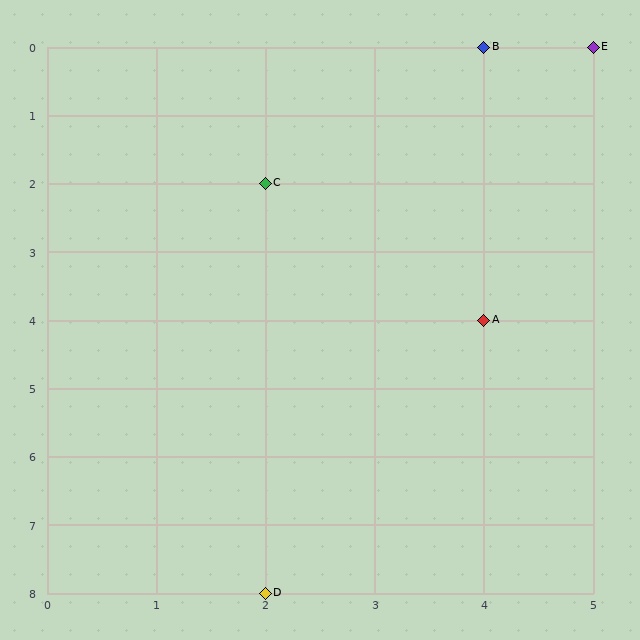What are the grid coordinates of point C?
Point C is at grid coordinates (2, 2).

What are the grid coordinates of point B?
Point B is at grid coordinates (4, 0).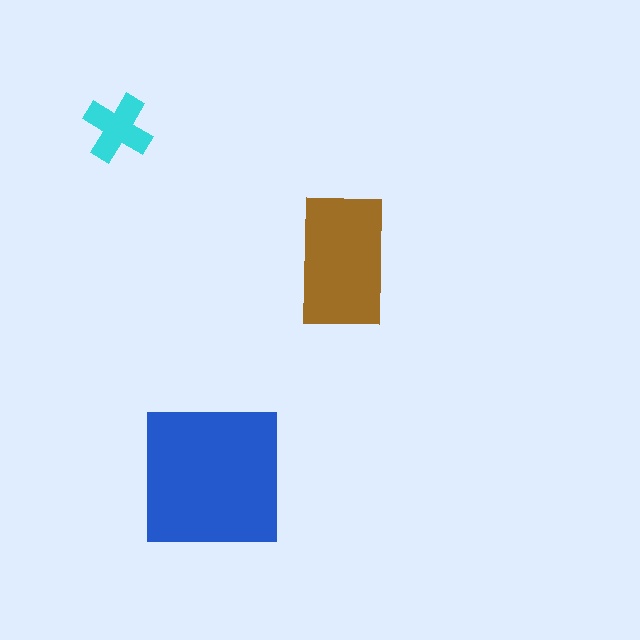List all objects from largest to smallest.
The blue square, the brown rectangle, the cyan cross.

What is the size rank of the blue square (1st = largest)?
1st.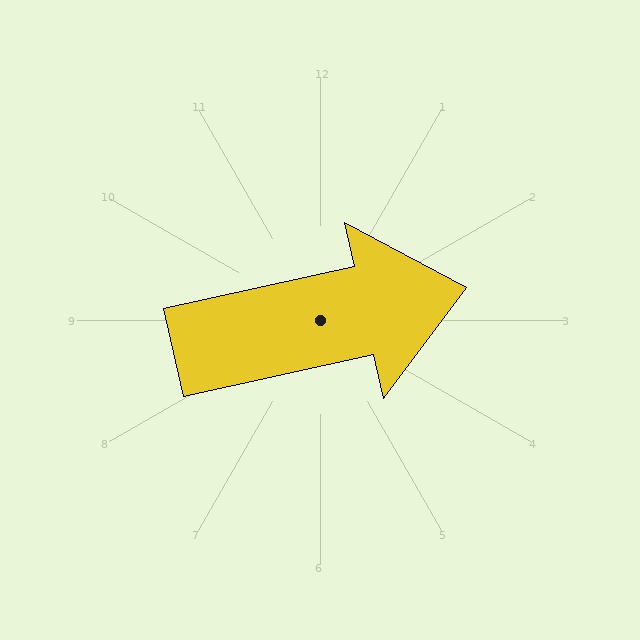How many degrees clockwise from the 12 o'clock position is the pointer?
Approximately 77 degrees.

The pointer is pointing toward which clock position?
Roughly 3 o'clock.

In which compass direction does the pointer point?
East.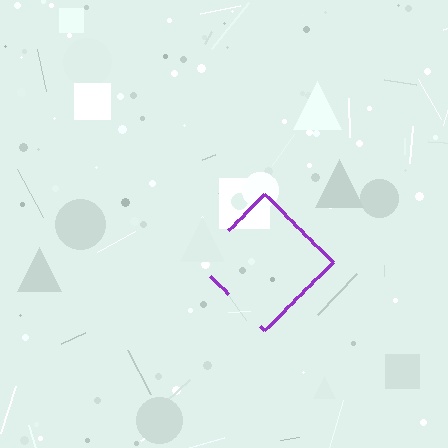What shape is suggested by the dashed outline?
The dashed outline suggests a diamond.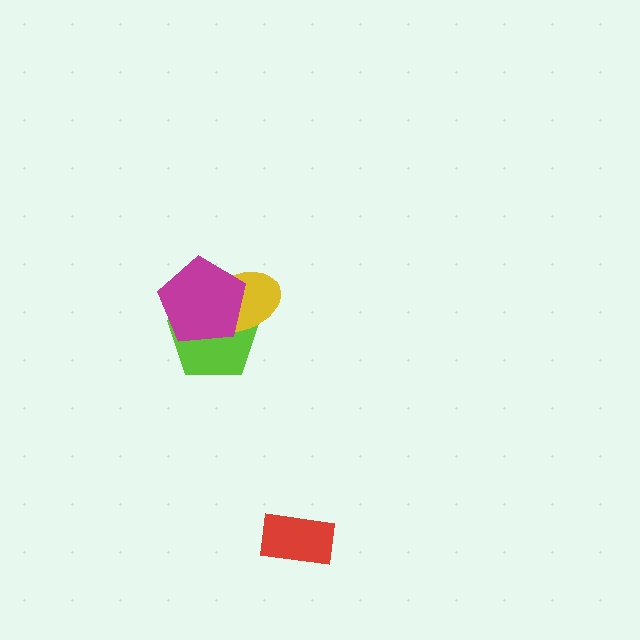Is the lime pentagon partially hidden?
Yes, it is partially covered by another shape.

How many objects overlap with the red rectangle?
0 objects overlap with the red rectangle.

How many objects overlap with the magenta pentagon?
2 objects overlap with the magenta pentagon.